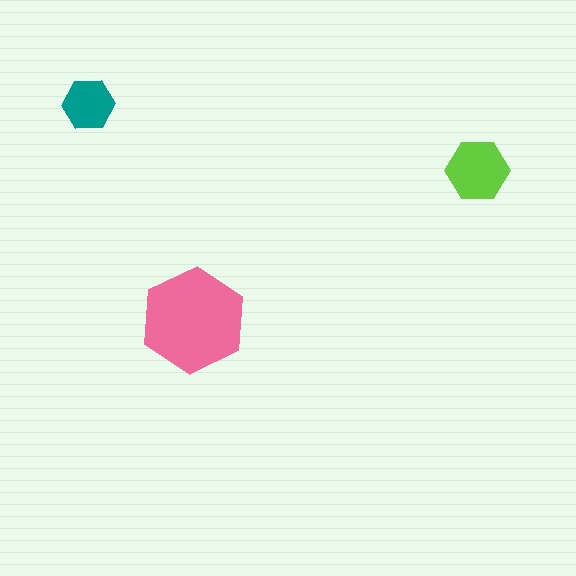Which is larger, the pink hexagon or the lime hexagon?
The pink one.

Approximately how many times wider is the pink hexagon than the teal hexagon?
About 2 times wider.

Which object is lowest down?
The pink hexagon is bottommost.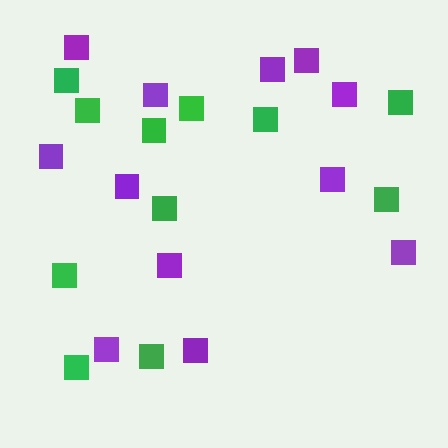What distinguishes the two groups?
There are 2 groups: one group of green squares (11) and one group of purple squares (12).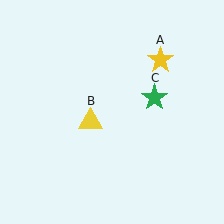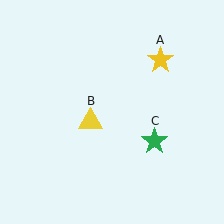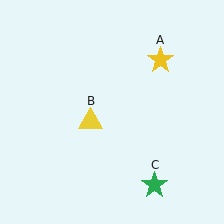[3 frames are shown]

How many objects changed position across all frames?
1 object changed position: green star (object C).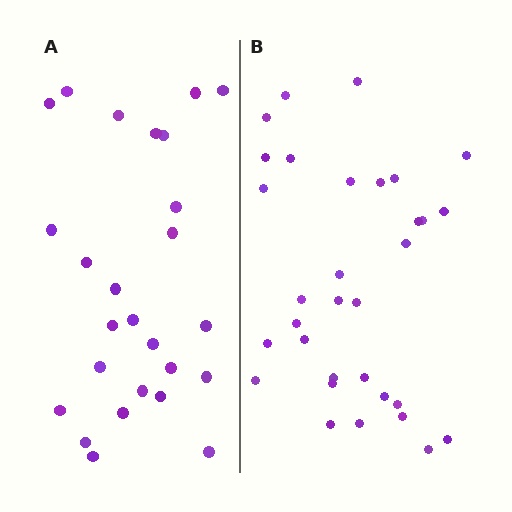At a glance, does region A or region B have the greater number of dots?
Region B (the right region) has more dots.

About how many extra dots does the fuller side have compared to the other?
Region B has about 6 more dots than region A.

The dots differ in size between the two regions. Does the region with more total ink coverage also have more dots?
No. Region A has more total ink coverage because its dots are larger, but region B actually contains more individual dots. Total area can be misleading — the number of items is what matters here.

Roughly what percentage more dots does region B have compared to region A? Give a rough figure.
About 25% more.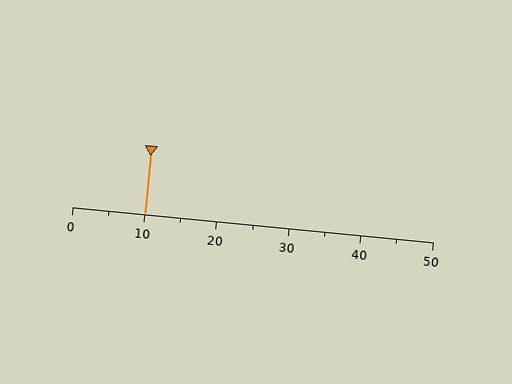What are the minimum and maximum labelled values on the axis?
The axis runs from 0 to 50.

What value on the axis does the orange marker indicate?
The marker indicates approximately 10.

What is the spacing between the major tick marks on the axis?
The major ticks are spaced 10 apart.